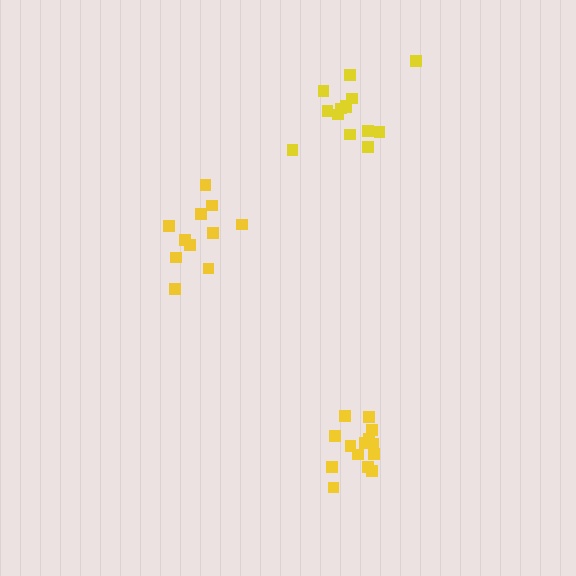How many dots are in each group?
Group 1: 14 dots, Group 2: 12 dots, Group 3: 14 dots (40 total).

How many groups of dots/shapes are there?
There are 3 groups.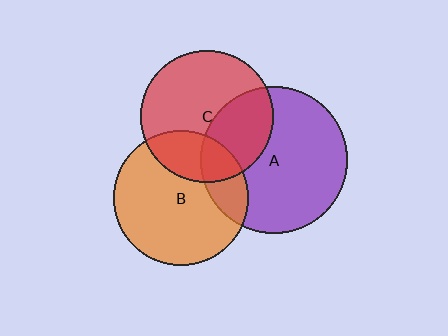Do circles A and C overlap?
Yes.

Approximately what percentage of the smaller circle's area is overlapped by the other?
Approximately 35%.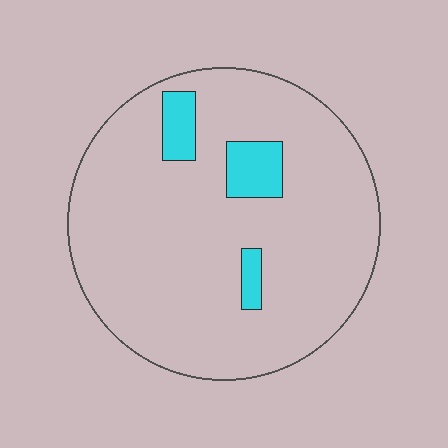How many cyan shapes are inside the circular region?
3.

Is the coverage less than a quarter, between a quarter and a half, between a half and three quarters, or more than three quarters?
Less than a quarter.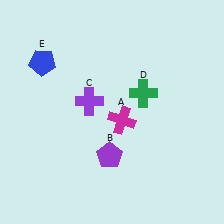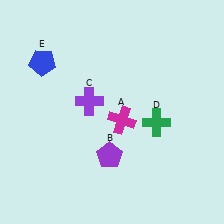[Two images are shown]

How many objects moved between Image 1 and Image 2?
1 object moved between the two images.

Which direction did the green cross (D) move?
The green cross (D) moved down.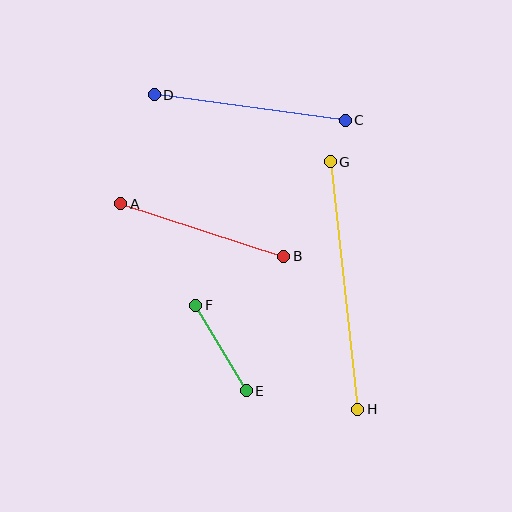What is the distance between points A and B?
The distance is approximately 171 pixels.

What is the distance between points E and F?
The distance is approximately 99 pixels.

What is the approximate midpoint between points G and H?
The midpoint is at approximately (344, 285) pixels.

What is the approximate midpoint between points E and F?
The midpoint is at approximately (221, 348) pixels.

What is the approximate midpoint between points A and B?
The midpoint is at approximately (202, 230) pixels.